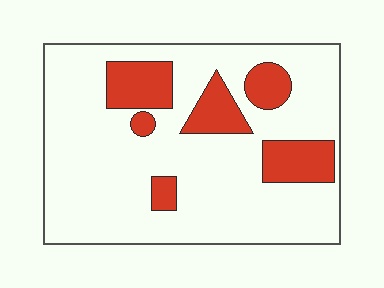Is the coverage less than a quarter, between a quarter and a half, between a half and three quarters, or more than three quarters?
Less than a quarter.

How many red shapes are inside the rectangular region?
6.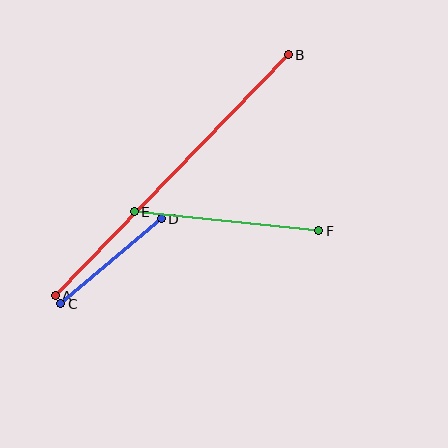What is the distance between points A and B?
The distance is approximately 335 pixels.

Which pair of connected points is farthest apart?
Points A and B are farthest apart.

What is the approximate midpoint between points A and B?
The midpoint is at approximately (172, 175) pixels.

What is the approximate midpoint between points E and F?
The midpoint is at approximately (226, 221) pixels.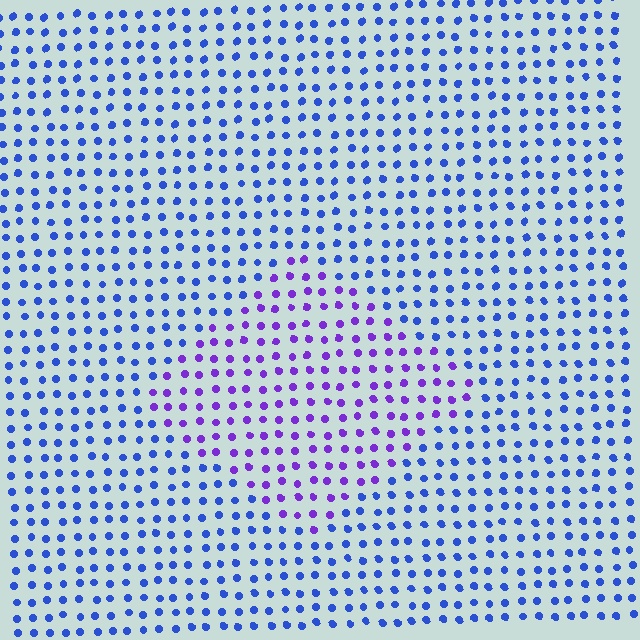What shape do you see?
I see a diamond.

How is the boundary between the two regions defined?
The boundary is defined purely by a slight shift in hue (about 42 degrees). Spacing, size, and orientation are identical on both sides.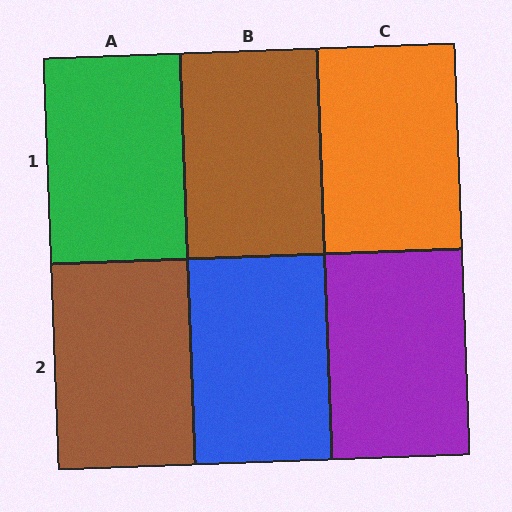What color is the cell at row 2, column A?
Brown.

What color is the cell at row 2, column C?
Purple.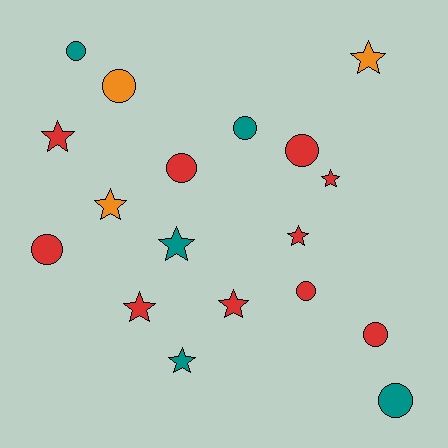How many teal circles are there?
There are 3 teal circles.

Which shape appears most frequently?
Star, with 9 objects.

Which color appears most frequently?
Red, with 10 objects.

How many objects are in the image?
There are 18 objects.